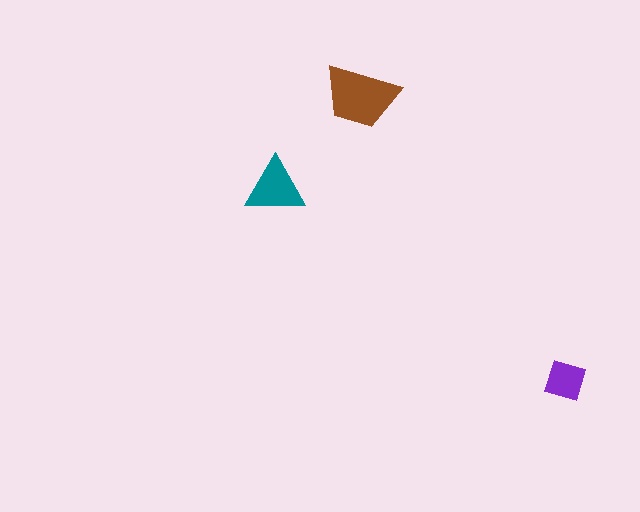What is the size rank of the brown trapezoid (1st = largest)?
1st.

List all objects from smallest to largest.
The purple diamond, the teal triangle, the brown trapezoid.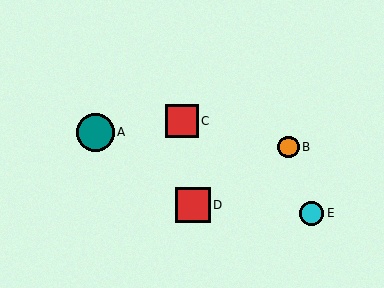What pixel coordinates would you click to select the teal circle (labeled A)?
Click at (96, 132) to select the teal circle A.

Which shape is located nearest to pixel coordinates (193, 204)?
The red square (labeled D) at (193, 205) is nearest to that location.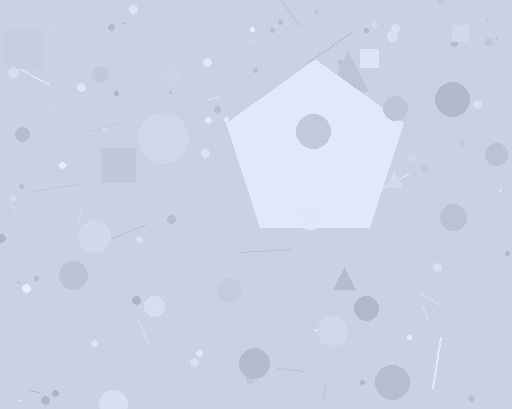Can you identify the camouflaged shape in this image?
The camouflaged shape is a pentagon.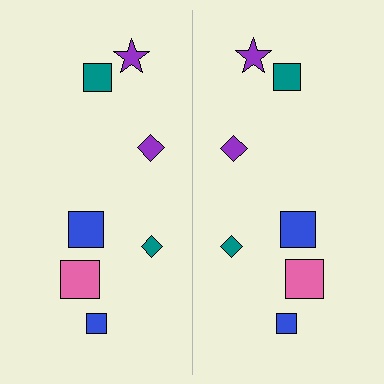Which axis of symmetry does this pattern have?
The pattern has a vertical axis of symmetry running through the center of the image.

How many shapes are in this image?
There are 14 shapes in this image.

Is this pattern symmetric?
Yes, this pattern has bilateral (reflection) symmetry.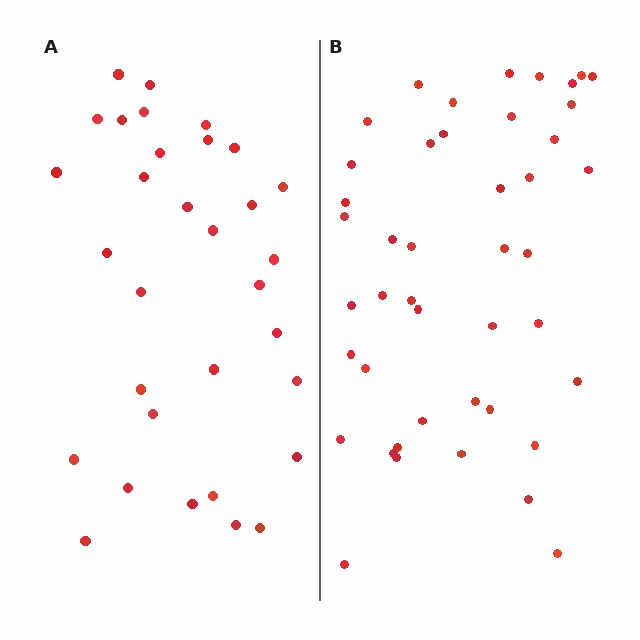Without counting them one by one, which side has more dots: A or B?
Region B (the right region) has more dots.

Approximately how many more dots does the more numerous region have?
Region B has roughly 12 or so more dots than region A.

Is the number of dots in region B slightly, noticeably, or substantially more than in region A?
Region B has noticeably more, but not dramatically so. The ratio is roughly 1.4 to 1.